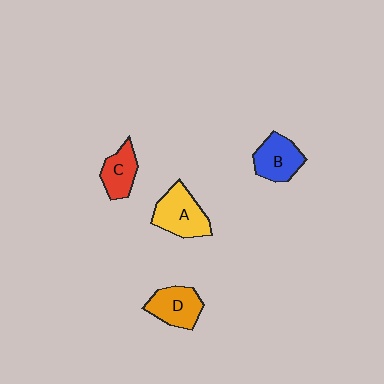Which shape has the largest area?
Shape A (yellow).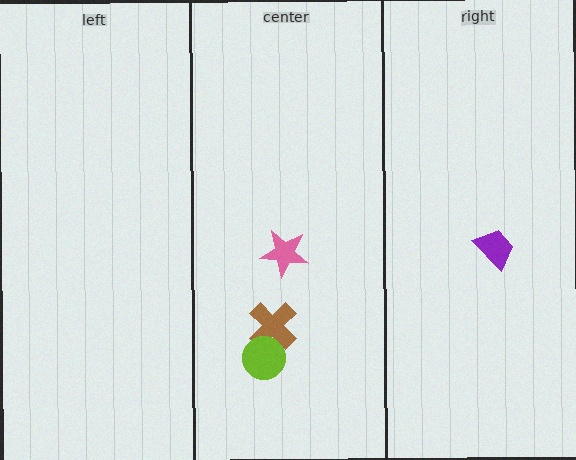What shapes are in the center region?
The brown cross, the lime circle, the pink star.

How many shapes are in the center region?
3.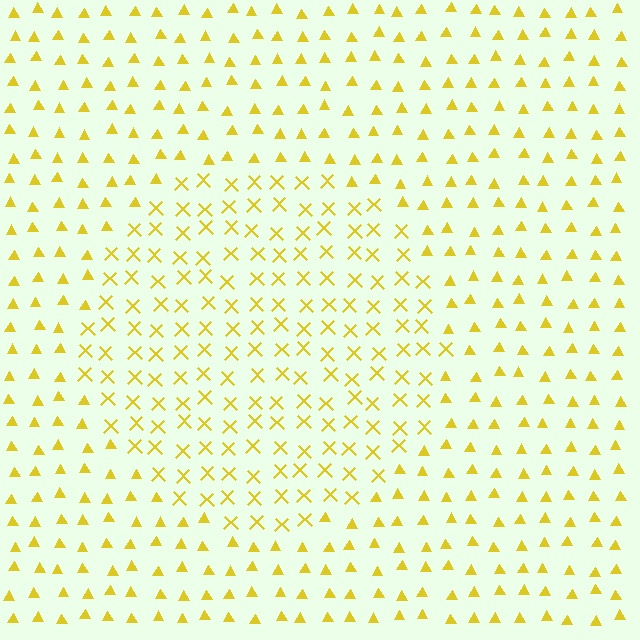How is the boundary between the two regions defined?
The boundary is defined by a change in element shape: X marks inside vs. triangles outside. All elements share the same color and spacing.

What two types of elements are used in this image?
The image uses X marks inside the circle region and triangles outside it.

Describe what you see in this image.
The image is filled with small yellow elements arranged in a uniform grid. A circle-shaped region contains X marks, while the surrounding area contains triangles. The boundary is defined purely by the change in element shape.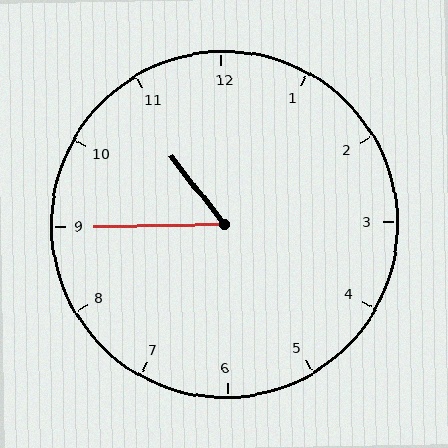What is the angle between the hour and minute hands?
Approximately 52 degrees.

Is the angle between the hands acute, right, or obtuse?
It is acute.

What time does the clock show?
10:45.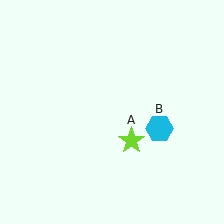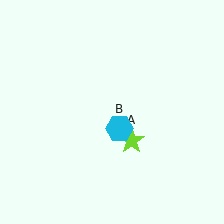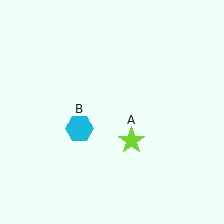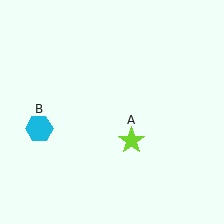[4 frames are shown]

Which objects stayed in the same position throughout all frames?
Lime star (object A) remained stationary.